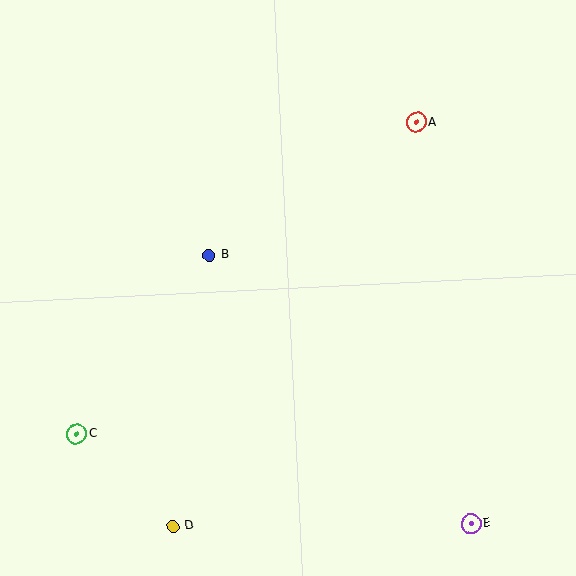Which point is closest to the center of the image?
Point B at (209, 255) is closest to the center.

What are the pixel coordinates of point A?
Point A is at (416, 122).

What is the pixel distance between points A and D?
The distance between A and D is 472 pixels.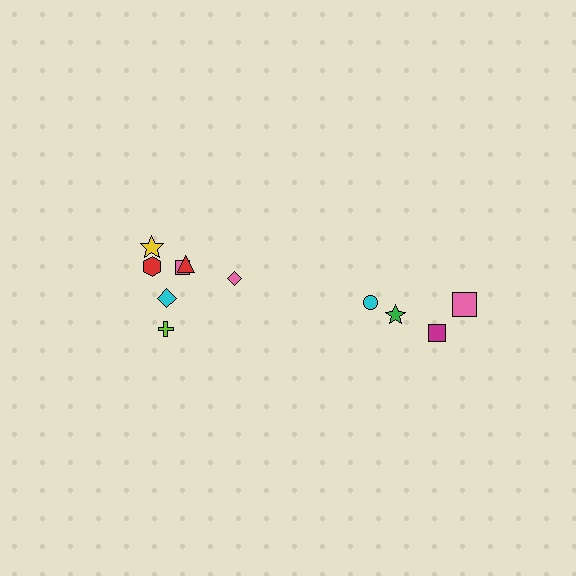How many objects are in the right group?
There are 4 objects.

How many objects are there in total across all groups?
There are 11 objects.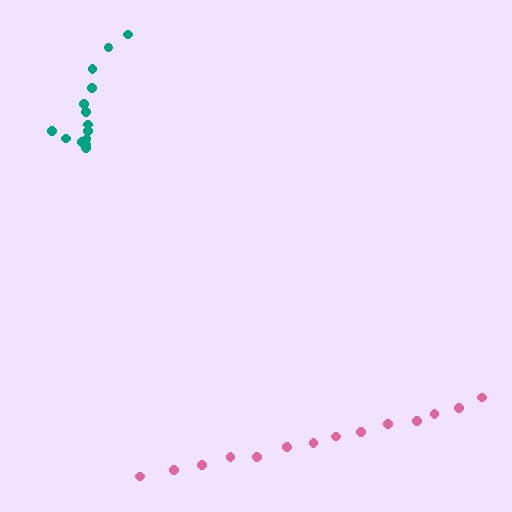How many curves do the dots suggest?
There are 2 distinct paths.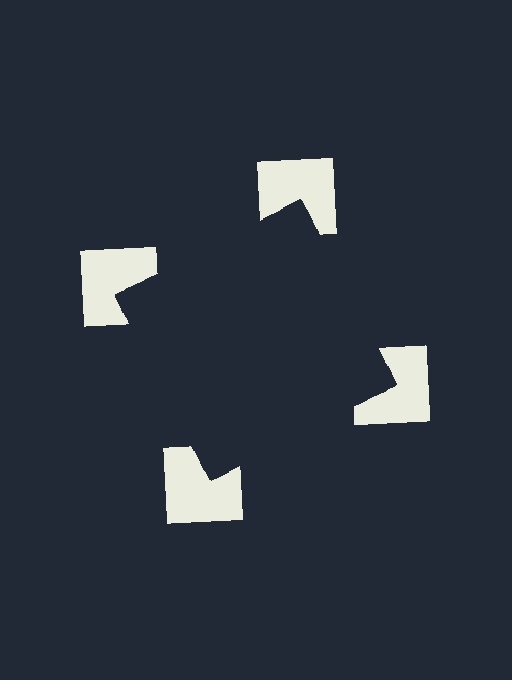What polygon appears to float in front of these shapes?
An illusory square — its edges are inferred from the aligned wedge cuts in the notched squares, not physically drawn.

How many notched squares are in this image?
There are 4 — one at each vertex of the illusory square.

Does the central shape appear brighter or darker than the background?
It typically appears slightly darker than the background, even though no actual brightness change is drawn.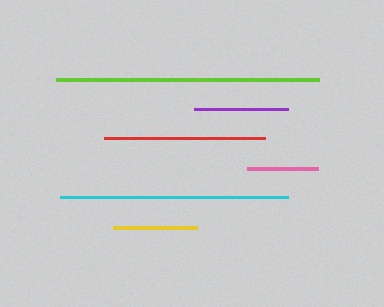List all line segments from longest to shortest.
From longest to shortest: lime, cyan, red, purple, yellow, pink.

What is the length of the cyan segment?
The cyan segment is approximately 228 pixels long.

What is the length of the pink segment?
The pink segment is approximately 71 pixels long.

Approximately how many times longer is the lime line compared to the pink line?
The lime line is approximately 3.7 times the length of the pink line.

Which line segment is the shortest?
The pink line is the shortest at approximately 71 pixels.